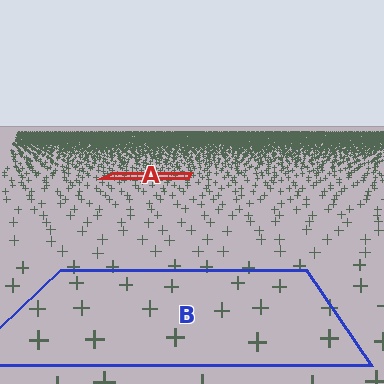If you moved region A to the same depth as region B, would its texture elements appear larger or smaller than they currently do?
They would appear larger. At a closer depth, the same texture elements are projected at a bigger on-screen size.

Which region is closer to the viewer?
Region B is closer. The texture elements there are larger and more spread out.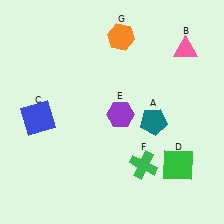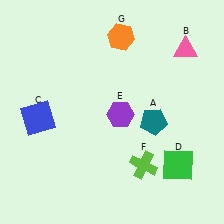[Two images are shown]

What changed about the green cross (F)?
In Image 1, F is green. In Image 2, it changed to lime.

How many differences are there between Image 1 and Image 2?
There is 1 difference between the two images.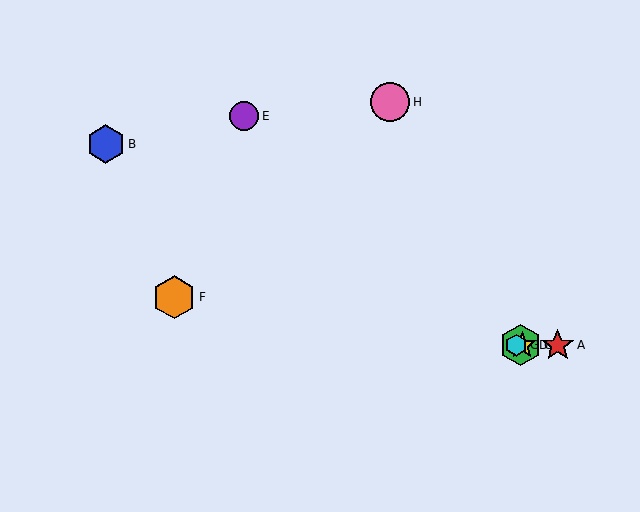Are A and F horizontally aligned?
No, A is at y≈345 and F is at y≈297.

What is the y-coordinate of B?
Object B is at y≈144.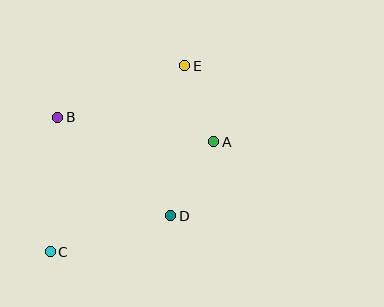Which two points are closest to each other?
Points A and E are closest to each other.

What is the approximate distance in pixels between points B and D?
The distance between B and D is approximately 150 pixels.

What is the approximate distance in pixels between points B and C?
The distance between B and C is approximately 135 pixels.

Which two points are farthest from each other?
Points C and E are farthest from each other.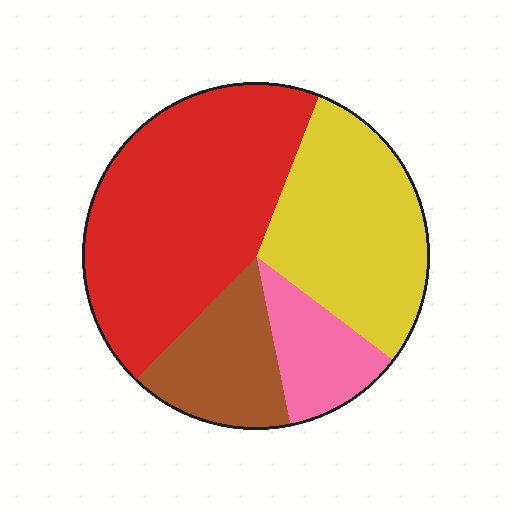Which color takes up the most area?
Red, at roughly 45%.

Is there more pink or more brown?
Brown.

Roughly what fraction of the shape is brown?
Brown covers roughly 15% of the shape.